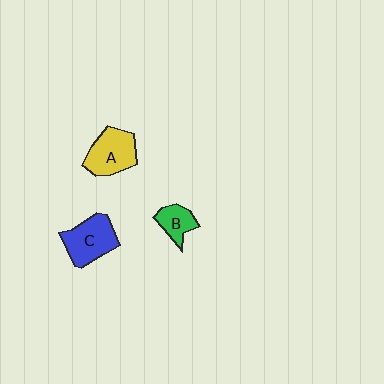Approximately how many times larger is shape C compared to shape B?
Approximately 1.8 times.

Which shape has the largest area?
Shape C (blue).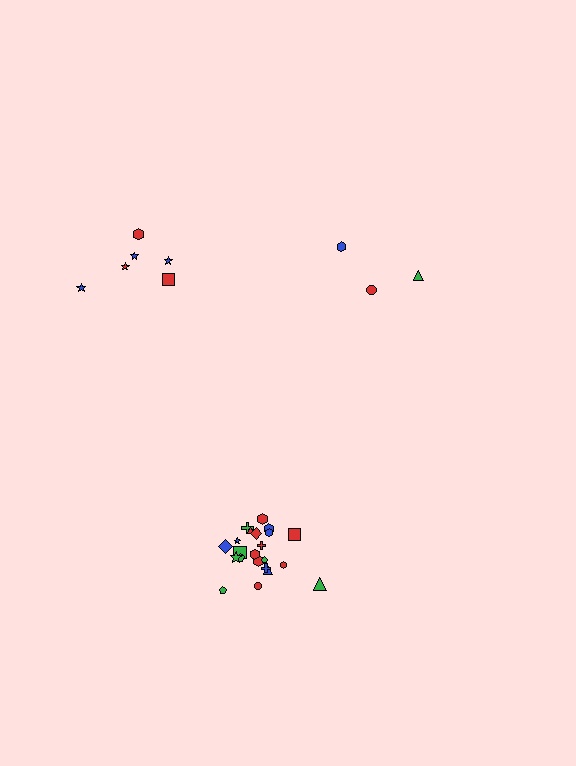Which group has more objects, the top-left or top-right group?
The top-left group.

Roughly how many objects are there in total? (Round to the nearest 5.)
Roughly 30 objects in total.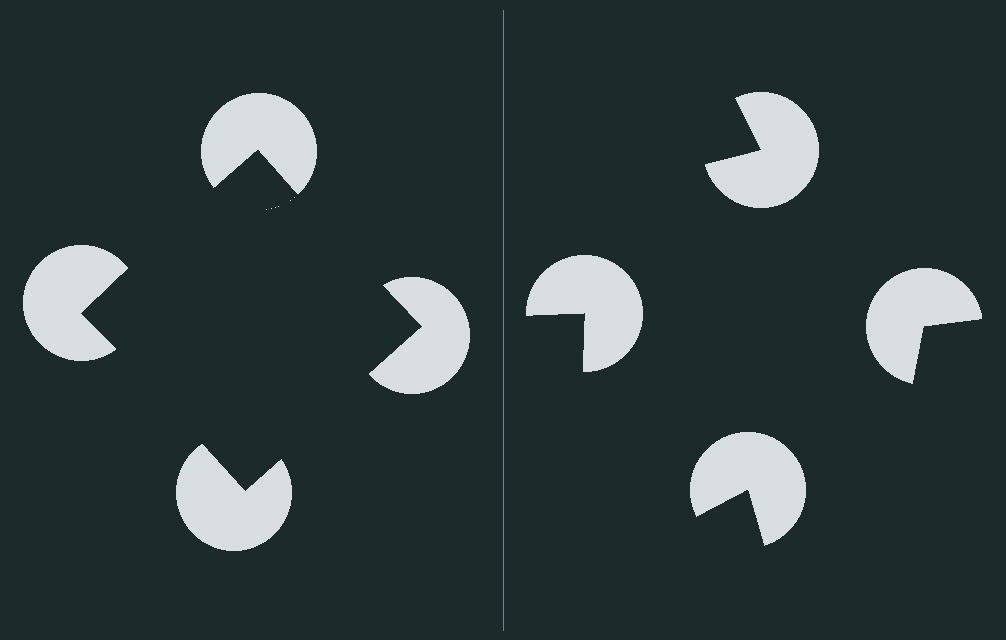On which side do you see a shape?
An illusory square appears on the left side. On the right side the wedge cuts are rotated, so no coherent shape forms.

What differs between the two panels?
The pac-man discs are positioned identically on both sides; only the wedge orientations differ. On the left they align to a square; on the right they are misaligned.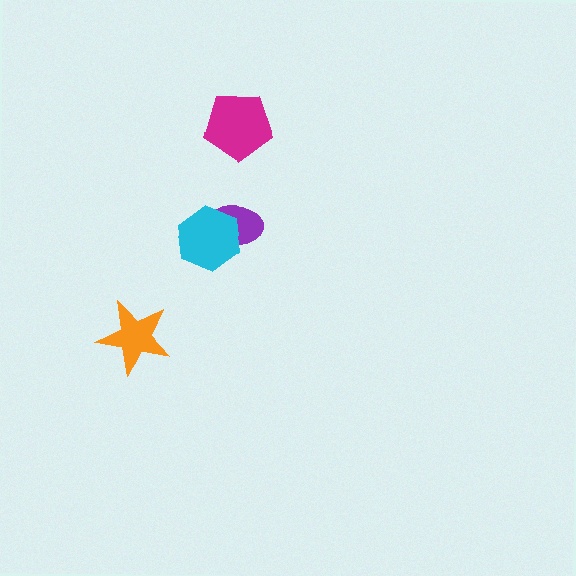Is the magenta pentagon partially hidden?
No, no other shape covers it.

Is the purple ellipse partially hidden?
Yes, it is partially covered by another shape.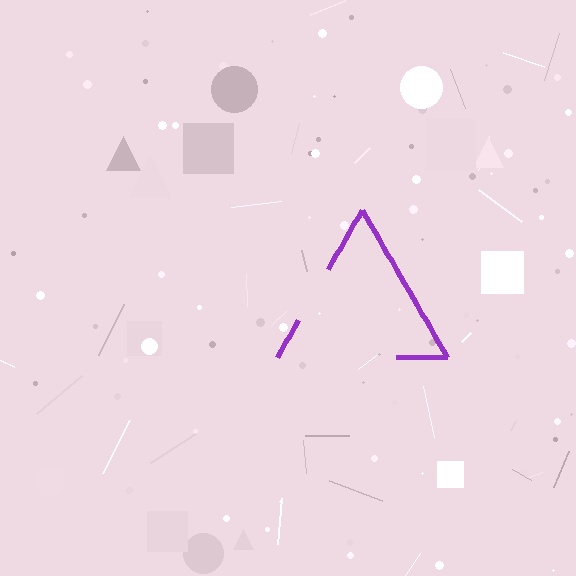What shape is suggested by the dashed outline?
The dashed outline suggests a triangle.